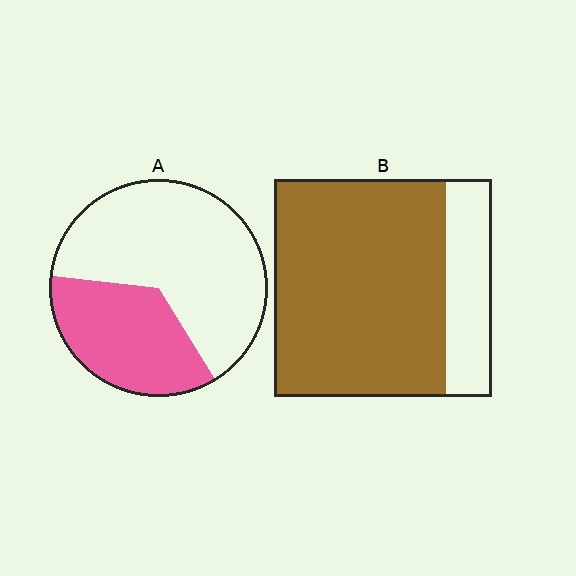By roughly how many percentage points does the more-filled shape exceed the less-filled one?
By roughly 45 percentage points (B over A).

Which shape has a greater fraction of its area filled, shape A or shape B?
Shape B.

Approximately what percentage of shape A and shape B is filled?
A is approximately 35% and B is approximately 80%.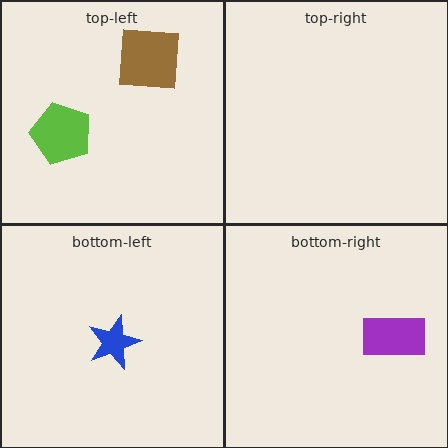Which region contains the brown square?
The top-left region.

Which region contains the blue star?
The bottom-left region.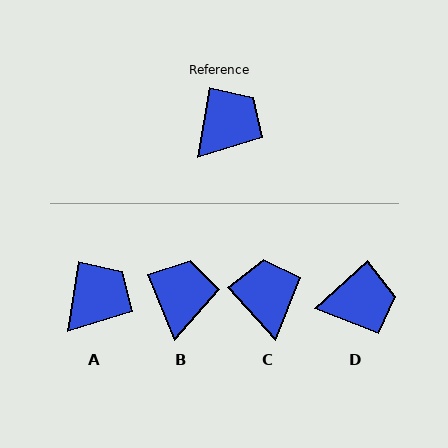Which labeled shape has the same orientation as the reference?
A.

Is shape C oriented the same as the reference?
No, it is off by about 51 degrees.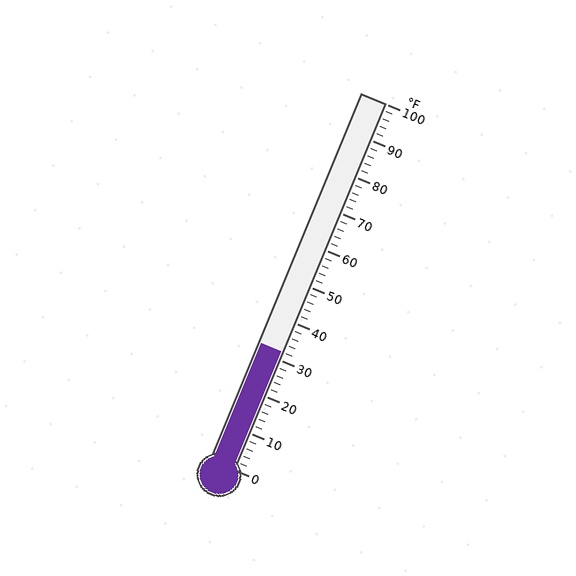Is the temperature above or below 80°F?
The temperature is below 80°F.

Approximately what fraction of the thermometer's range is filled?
The thermometer is filled to approximately 30% of its range.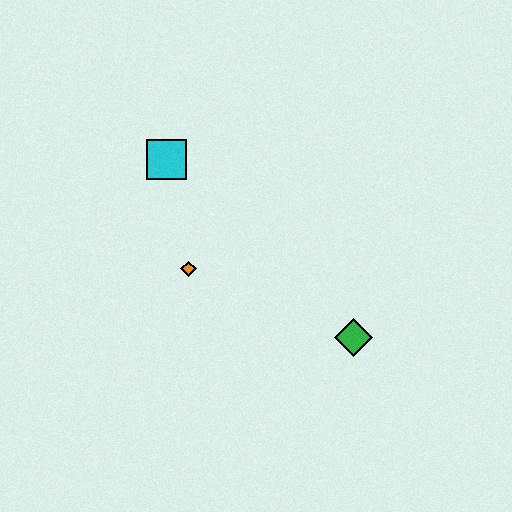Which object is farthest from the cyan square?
The green diamond is farthest from the cyan square.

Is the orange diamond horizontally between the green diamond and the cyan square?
Yes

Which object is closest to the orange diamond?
The cyan square is closest to the orange diamond.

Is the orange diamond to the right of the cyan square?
Yes